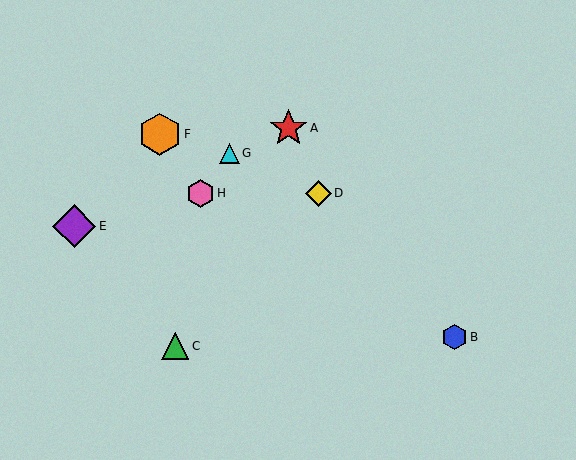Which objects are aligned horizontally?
Objects D, H are aligned horizontally.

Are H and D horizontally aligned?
Yes, both are at y≈193.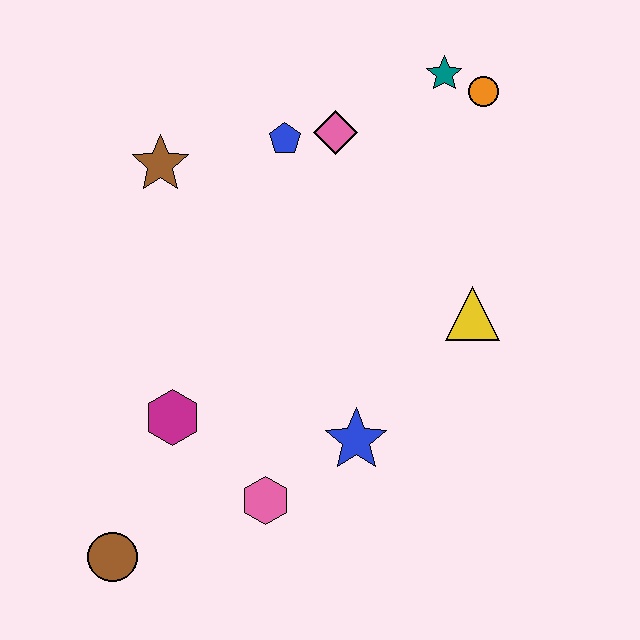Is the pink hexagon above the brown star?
No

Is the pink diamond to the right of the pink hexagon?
Yes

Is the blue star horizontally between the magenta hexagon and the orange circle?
Yes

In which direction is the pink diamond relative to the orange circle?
The pink diamond is to the left of the orange circle.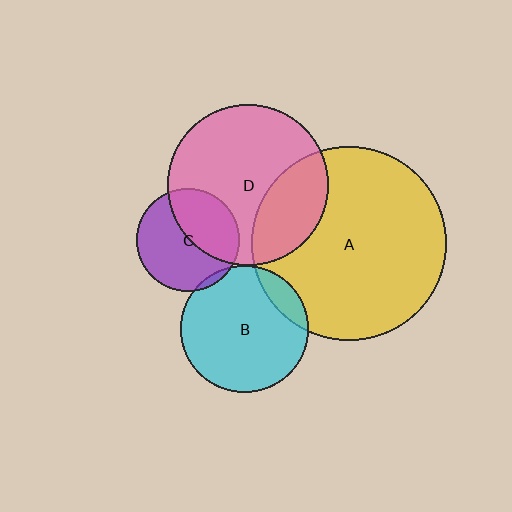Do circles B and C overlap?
Yes.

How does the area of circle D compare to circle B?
Approximately 1.6 times.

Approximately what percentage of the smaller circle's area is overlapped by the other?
Approximately 5%.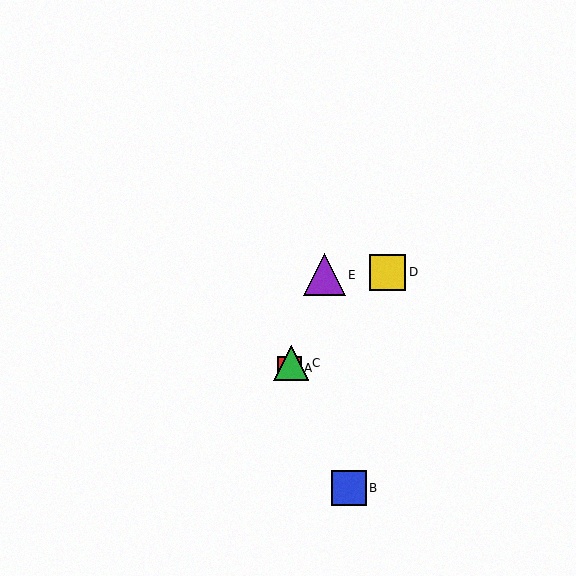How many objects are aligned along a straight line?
3 objects (A, C, E) are aligned along a straight line.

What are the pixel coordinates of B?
Object B is at (349, 488).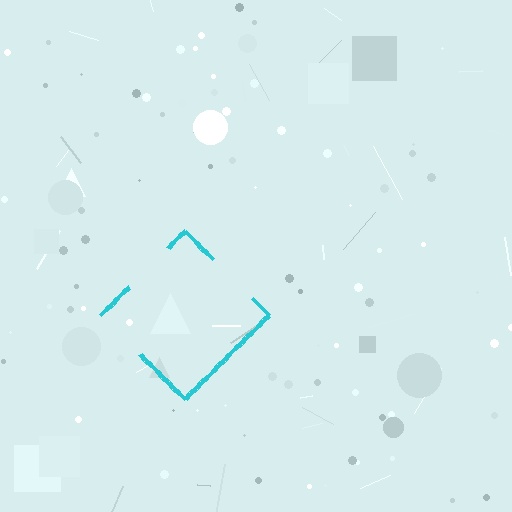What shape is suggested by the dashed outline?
The dashed outline suggests a diamond.